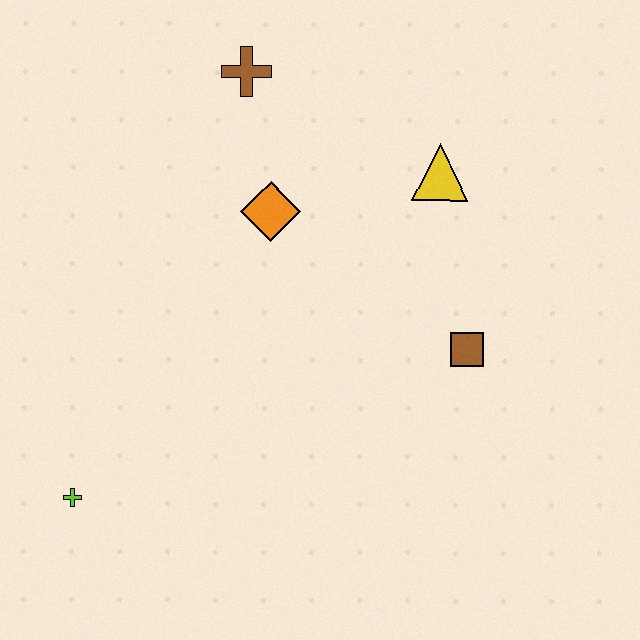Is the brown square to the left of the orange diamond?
No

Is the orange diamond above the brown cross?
No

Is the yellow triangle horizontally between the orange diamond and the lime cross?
No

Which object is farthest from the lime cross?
The yellow triangle is farthest from the lime cross.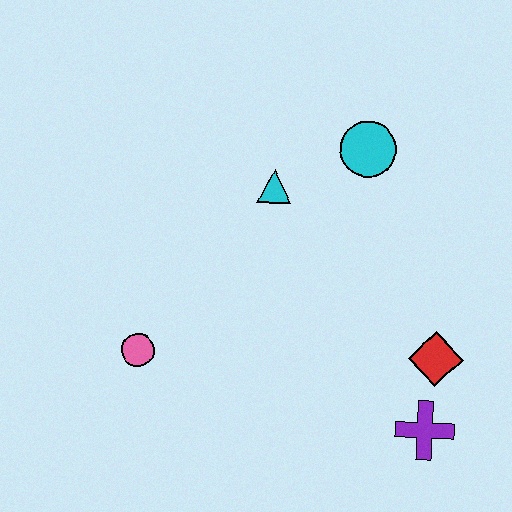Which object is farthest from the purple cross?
The pink circle is farthest from the purple cross.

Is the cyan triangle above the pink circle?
Yes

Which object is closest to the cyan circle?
The cyan triangle is closest to the cyan circle.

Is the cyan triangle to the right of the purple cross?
No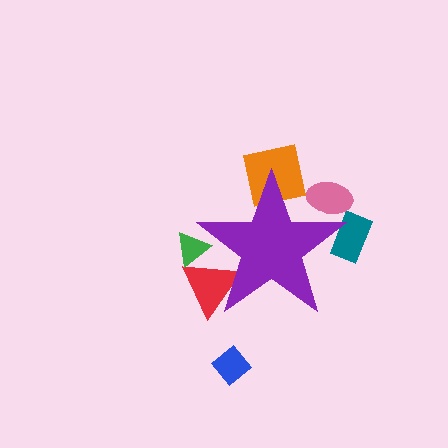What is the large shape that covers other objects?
A purple star.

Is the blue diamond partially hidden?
No, the blue diamond is fully visible.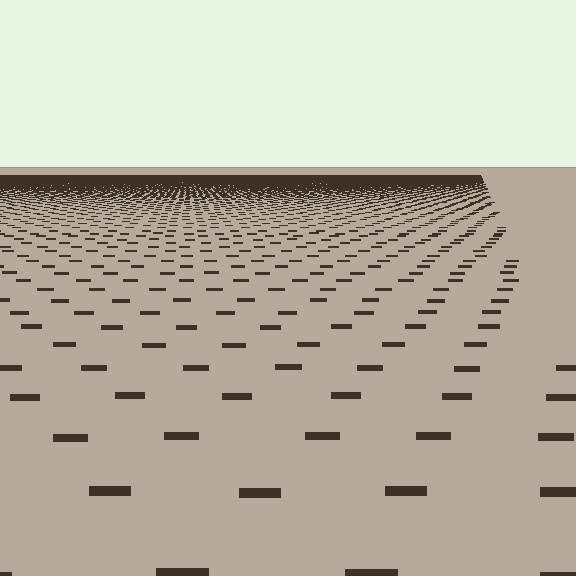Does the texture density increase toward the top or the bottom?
Density increases toward the top.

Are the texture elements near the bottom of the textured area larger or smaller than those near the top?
Larger. Near the bottom, elements are closer to the viewer and appear at a bigger on-screen size.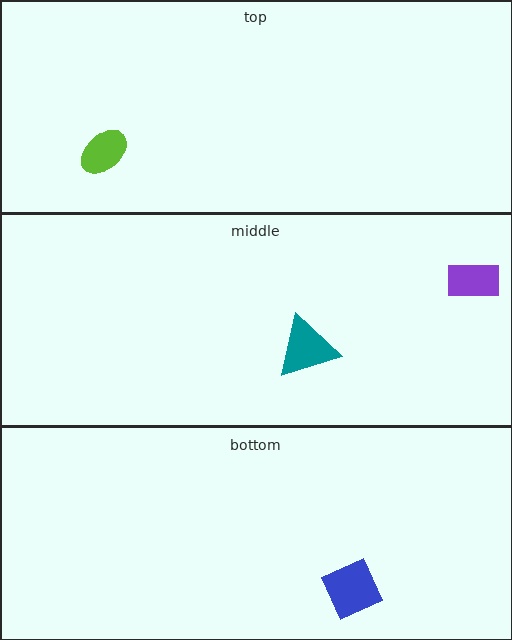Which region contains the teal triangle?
The middle region.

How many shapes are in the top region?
1.